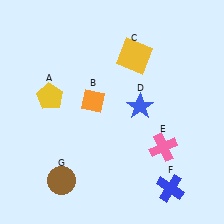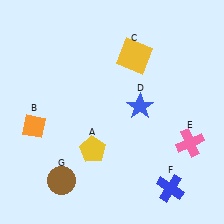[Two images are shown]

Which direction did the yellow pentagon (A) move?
The yellow pentagon (A) moved down.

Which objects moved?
The objects that moved are: the yellow pentagon (A), the orange diamond (B), the pink cross (E).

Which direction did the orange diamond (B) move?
The orange diamond (B) moved left.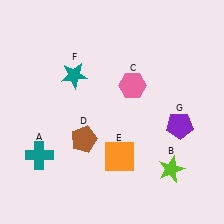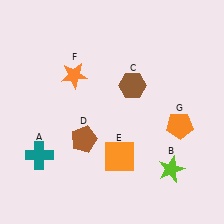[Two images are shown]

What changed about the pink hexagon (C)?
In Image 1, C is pink. In Image 2, it changed to brown.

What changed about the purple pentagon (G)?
In Image 1, G is purple. In Image 2, it changed to orange.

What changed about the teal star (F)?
In Image 1, F is teal. In Image 2, it changed to orange.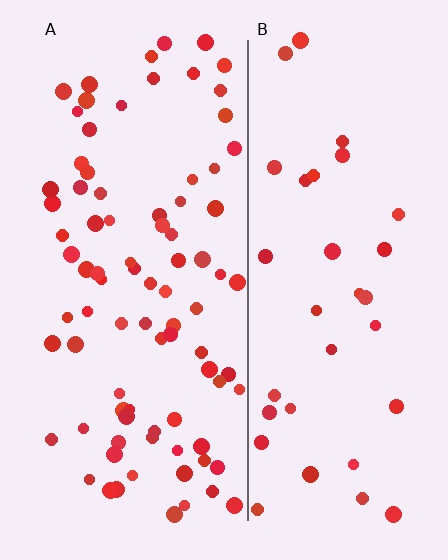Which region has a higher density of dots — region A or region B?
A (the left).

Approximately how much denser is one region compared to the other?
Approximately 2.4× — region A over region B.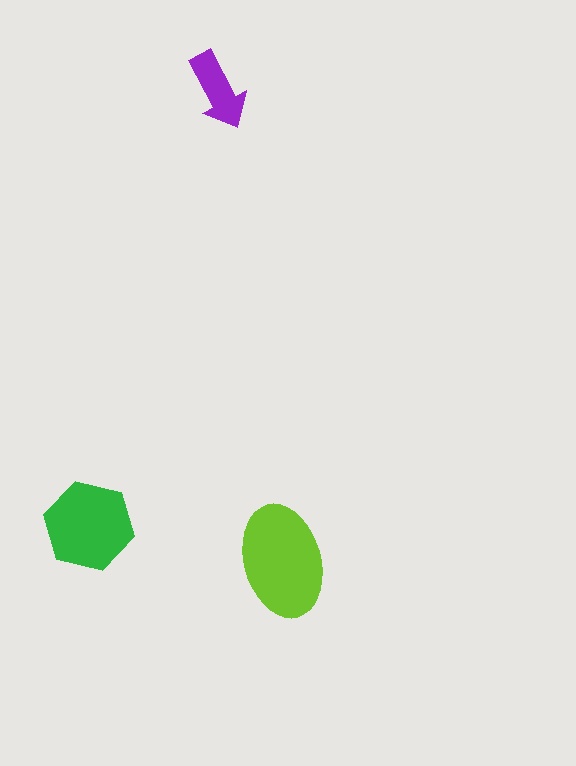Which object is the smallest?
The purple arrow.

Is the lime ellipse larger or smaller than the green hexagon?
Larger.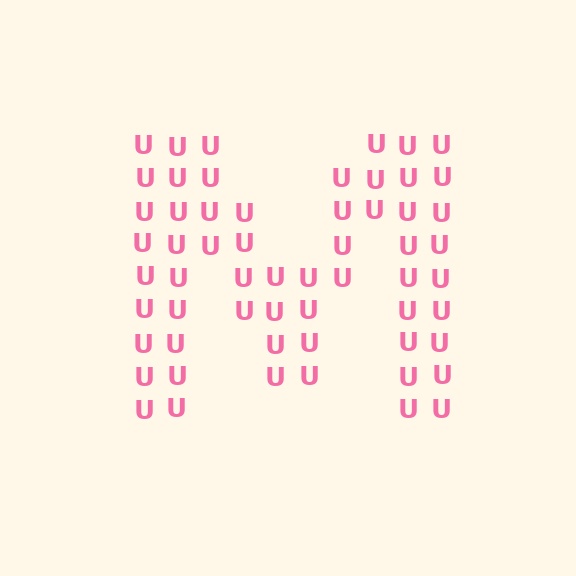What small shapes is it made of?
It is made of small letter U's.